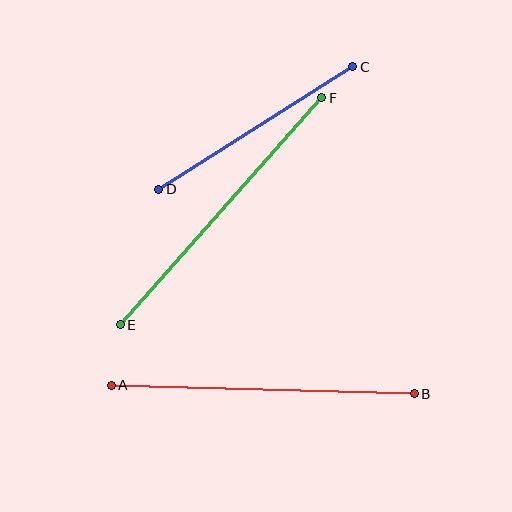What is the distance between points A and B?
The distance is approximately 303 pixels.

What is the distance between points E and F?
The distance is approximately 303 pixels.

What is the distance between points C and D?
The distance is approximately 230 pixels.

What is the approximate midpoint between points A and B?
The midpoint is at approximately (263, 389) pixels.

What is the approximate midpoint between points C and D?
The midpoint is at approximately (256, 128) pixels.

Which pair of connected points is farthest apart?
Points E and F are farthest apart.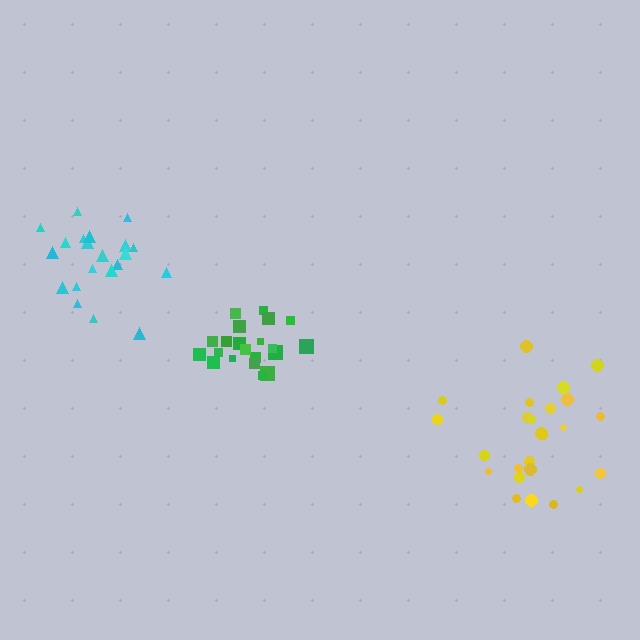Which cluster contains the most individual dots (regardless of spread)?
Yellow (25).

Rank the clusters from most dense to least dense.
green, cyan, yellow.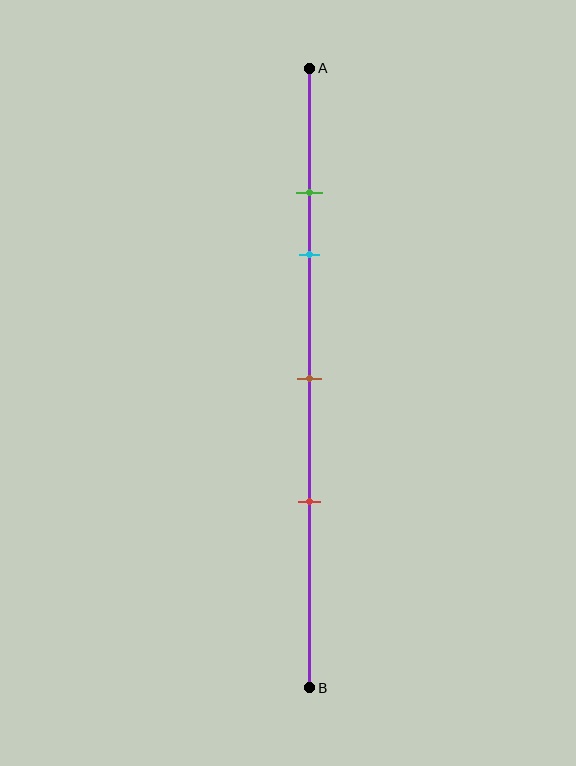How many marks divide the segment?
There are 4 marks dividing the segment.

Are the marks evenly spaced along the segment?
No, the marks are not evenly spaced.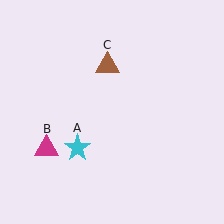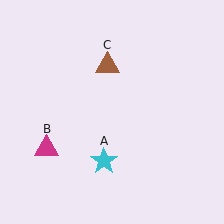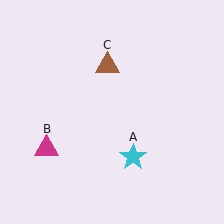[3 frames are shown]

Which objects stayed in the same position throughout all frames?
Magenta triangle (object B) and brown triangle (object C) remained stationary.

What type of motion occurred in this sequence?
The cyan star (object A) rotated counterclockwise around the center of the scene.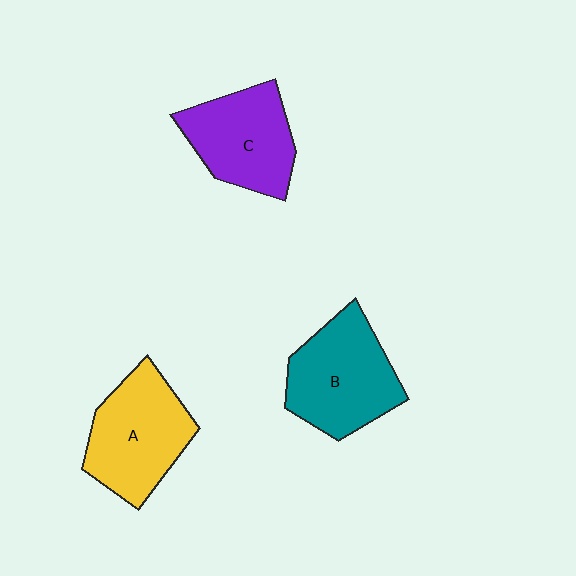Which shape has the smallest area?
Shape C (purple).